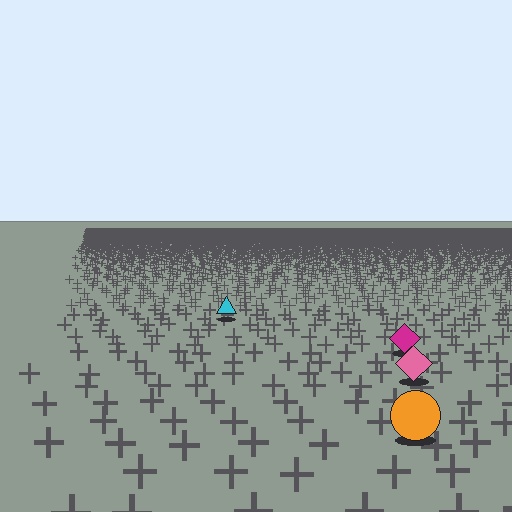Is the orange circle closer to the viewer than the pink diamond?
Yes. The orange circle is closer — you can tell from the texture gradient: the ground texture is coarser near it.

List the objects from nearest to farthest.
From nearest to farthest: the orange circle, the pink diamond, the magenta diamond, the cyan triangle.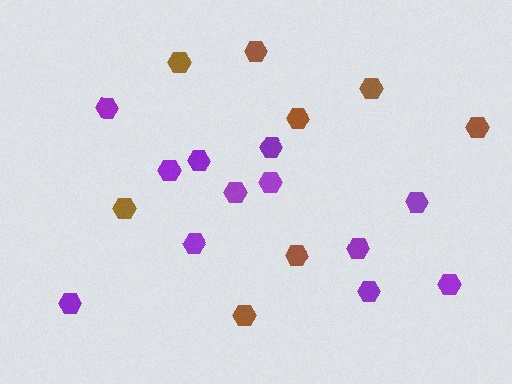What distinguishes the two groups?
There are 2 groups: one group of brown hexagons (8) and one group of purple hexagons (12).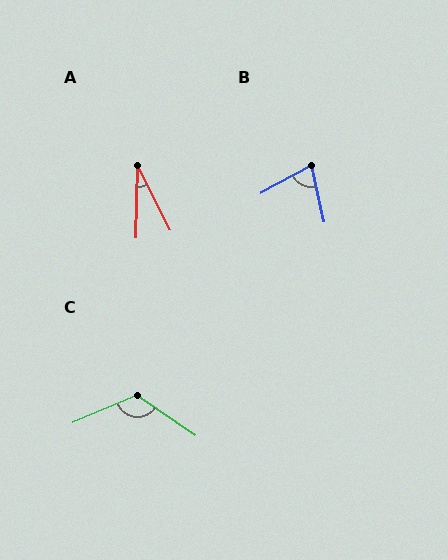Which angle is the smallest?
A, at approximately 28 degrees.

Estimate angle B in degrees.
Approximately 73 degrees.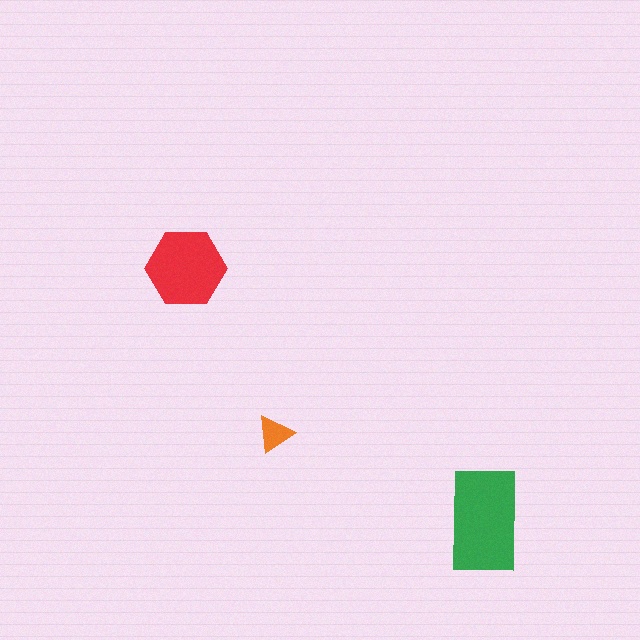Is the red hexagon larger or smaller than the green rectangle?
Smaller.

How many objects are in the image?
There are 3 objects in the image.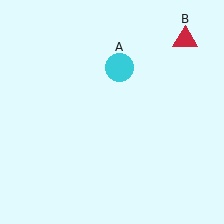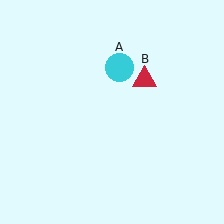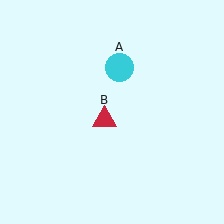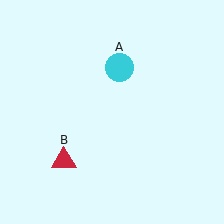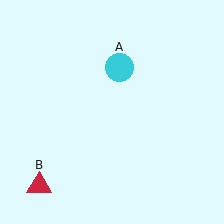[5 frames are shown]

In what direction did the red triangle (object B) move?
The red triangle (object B) moved down and to the left.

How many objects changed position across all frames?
1 object changed position: red triangle (object B).